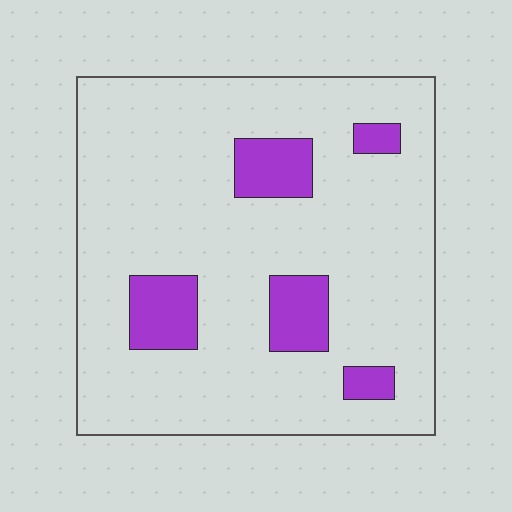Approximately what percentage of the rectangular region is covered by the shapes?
Approximately 15%.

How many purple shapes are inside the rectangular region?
5.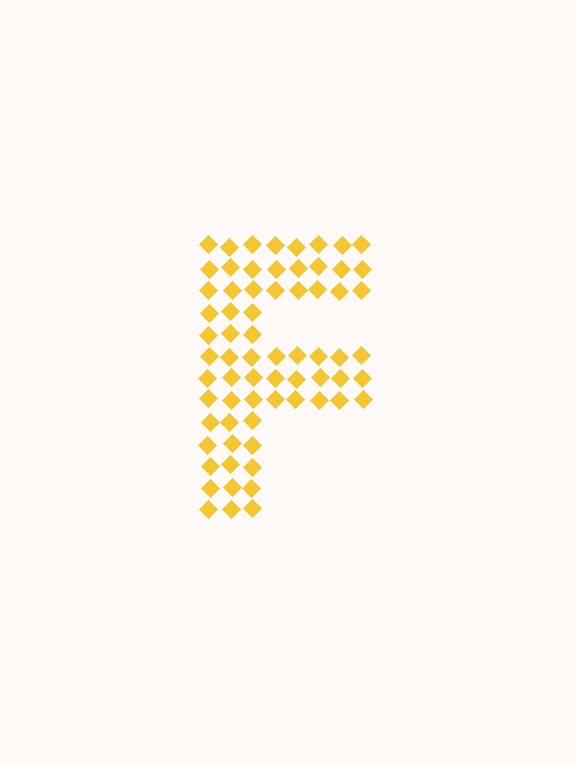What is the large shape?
The large shape is the letter F.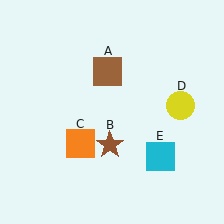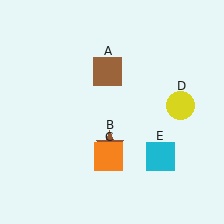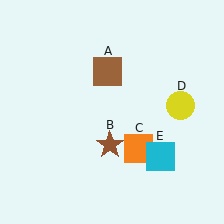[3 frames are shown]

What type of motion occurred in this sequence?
The orange square (object C) rotated counterclockwise around the center of the scene.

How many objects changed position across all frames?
1 object changed position: orange square (object C).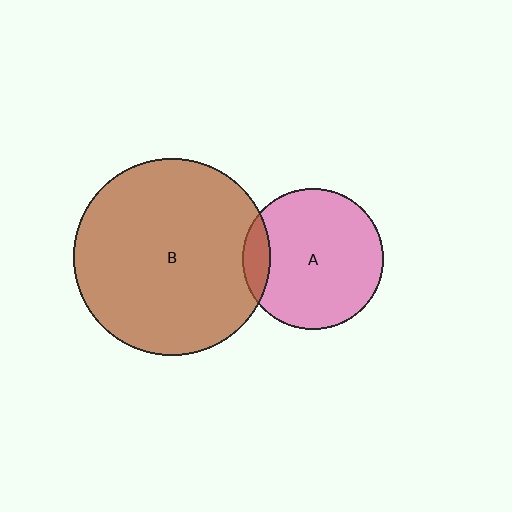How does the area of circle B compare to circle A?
Approximately 2.0 times.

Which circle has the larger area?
Circle B (brown).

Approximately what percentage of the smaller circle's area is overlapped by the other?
Approximately 10%.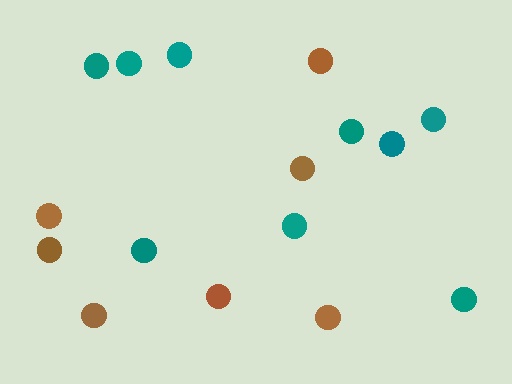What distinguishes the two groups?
There are 2 groups: one group of brown circles (7) and one group of teal circles (9).